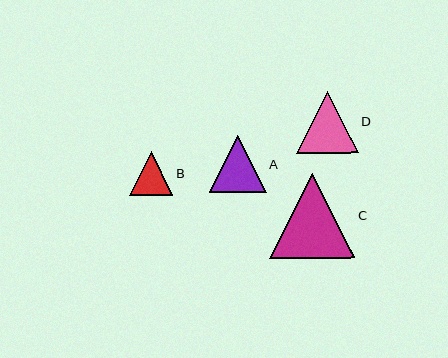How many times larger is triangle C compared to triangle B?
Triangle C is approximately 2.0 times the size of triangle B.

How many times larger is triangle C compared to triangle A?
Triangle C is approximately 1.5 times the size of triangle A.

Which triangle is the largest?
Triangle C is the largest with a size of approximately 85 pixels.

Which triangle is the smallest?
Triangle B is the smallest with a size of approximately 43 pixels.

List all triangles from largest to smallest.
From largest to smallest: C, D, A, B.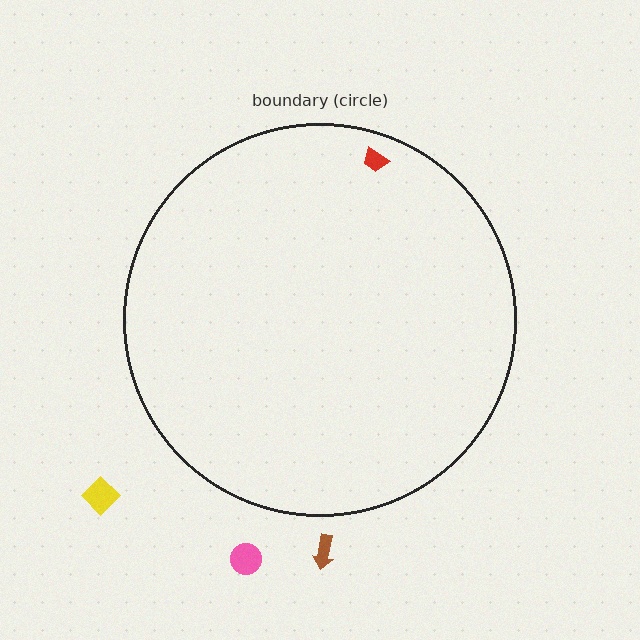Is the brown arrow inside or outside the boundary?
Outside.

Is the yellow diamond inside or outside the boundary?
Outside.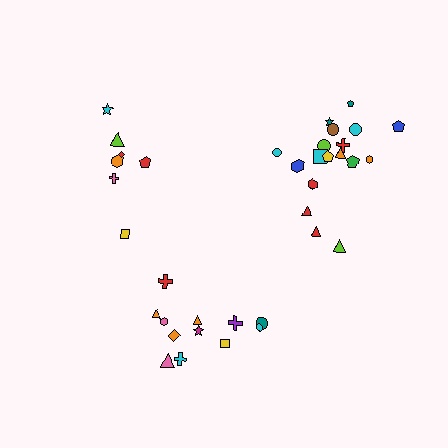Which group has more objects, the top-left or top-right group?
The top-right group.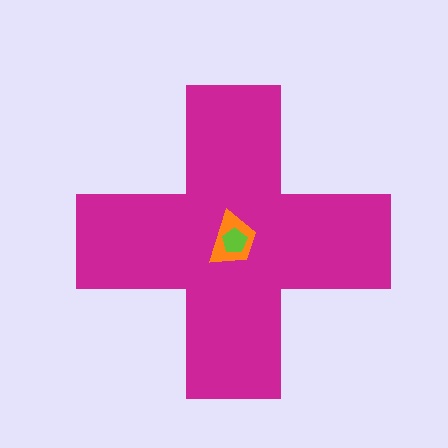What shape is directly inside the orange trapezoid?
The lime pentagon.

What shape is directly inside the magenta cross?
The orange trapezoid.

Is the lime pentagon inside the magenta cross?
Yes.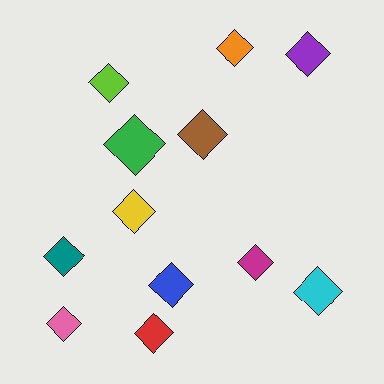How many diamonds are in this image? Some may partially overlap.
There are 12 diamonds.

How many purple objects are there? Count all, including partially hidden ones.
There is 1 purple object.